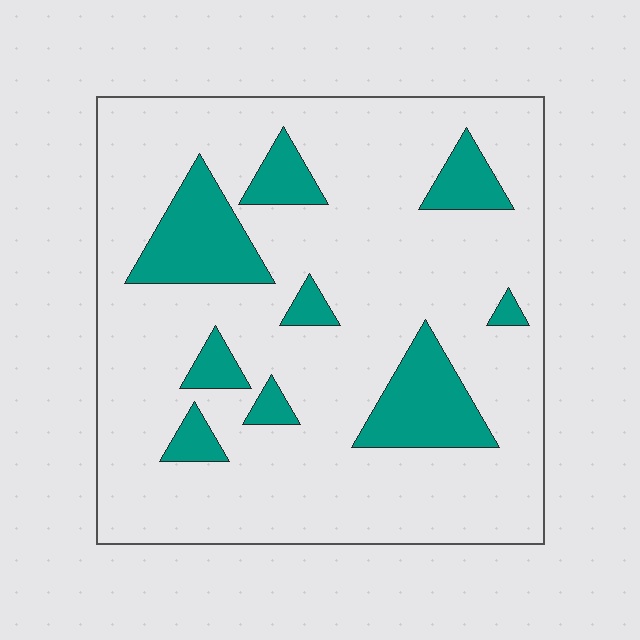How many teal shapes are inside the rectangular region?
9.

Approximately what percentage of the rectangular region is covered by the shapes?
Approximately 20%.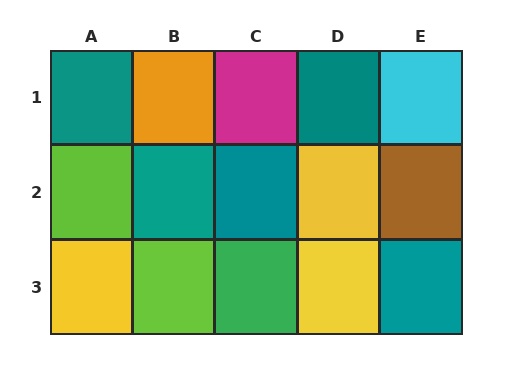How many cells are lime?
2 cells are lime.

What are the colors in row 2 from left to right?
Lime, teal, teal, yellow, brown.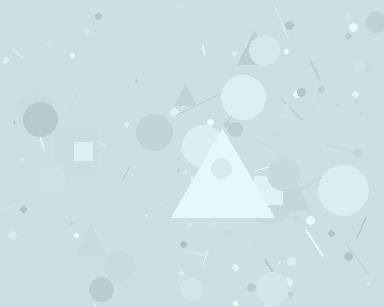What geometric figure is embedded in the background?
A triangle is embedded in the background.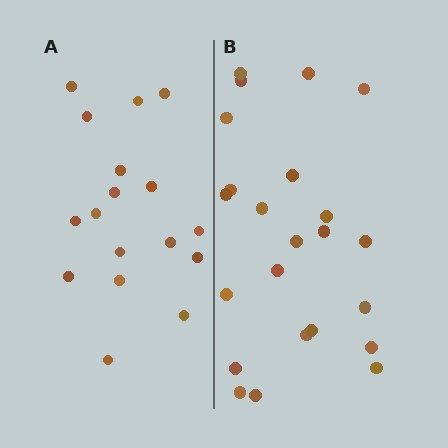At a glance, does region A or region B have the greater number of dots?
Region B (the right region) has more dots.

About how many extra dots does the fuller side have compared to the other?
Region B has about 6 more dots than region A.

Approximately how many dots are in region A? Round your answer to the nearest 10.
About 20 dots. (The exact count is 17, which rounds to 20.)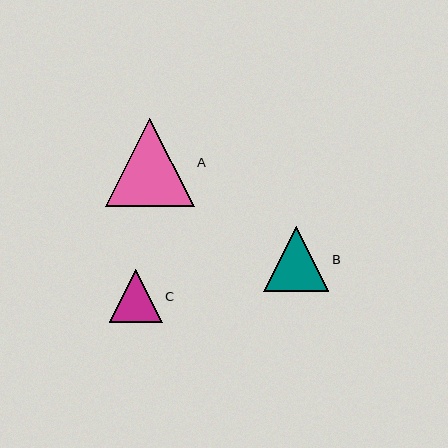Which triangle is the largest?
Triangle A is the largest with a size of approximately 88 pixels.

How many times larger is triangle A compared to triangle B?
Triangle A is approximately 1.4 times the size of triangle B.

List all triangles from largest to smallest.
From largest to smallest: A, B, C.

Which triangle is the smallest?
Triangle C is the smallest with a size of approximately 52 pixels.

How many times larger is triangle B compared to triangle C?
Triangle B is approximately 1.2 times the size of triangle C.